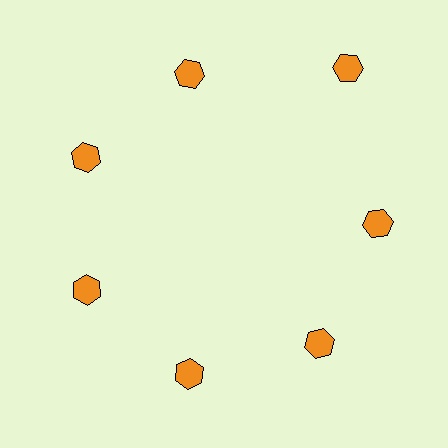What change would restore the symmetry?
The symmetry would be restored by moving it inward, back onto the ring so that all 7 hexagons sit at equal angles and equal distance from the center.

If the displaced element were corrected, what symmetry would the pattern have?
It would have 7-fold rotational symmetry — the pattern would map onto itself every 51 degrees.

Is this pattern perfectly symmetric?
No. The 7 orange hexagons are arranged in a ring, but one element near the 1 o'clock position is pushed outward from the center, breaking the 7-fold rotational symmetry.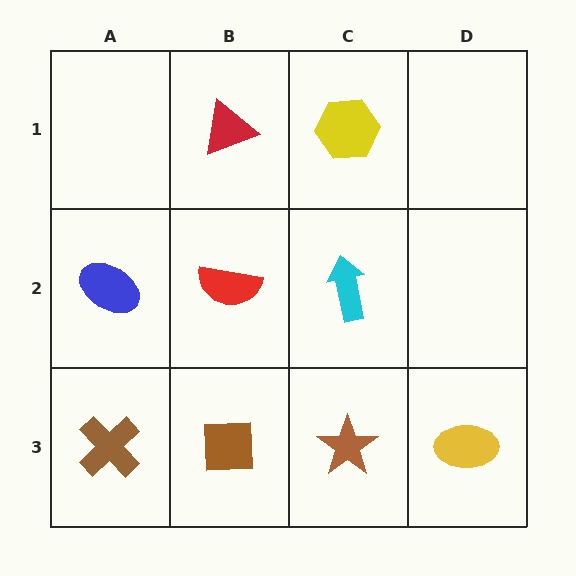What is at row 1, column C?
A yellow hexagon.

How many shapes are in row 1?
2 shapes.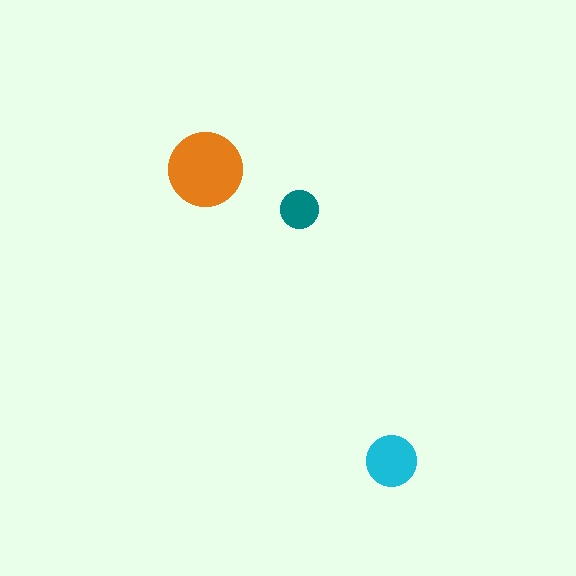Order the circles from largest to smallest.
the orange one, the cyan one, the teal one.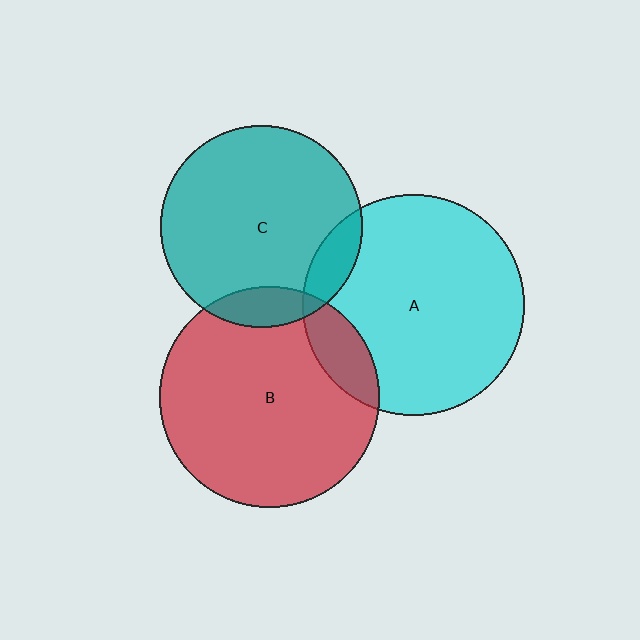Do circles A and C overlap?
Yes.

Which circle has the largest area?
Circle A (cyan).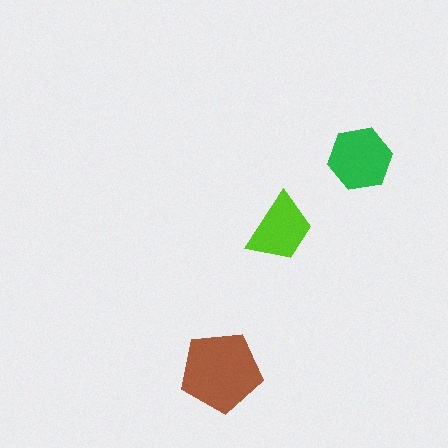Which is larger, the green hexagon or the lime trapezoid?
The green hexagon.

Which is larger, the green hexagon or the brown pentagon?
The brown pentagon.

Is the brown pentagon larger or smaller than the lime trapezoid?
Larger.